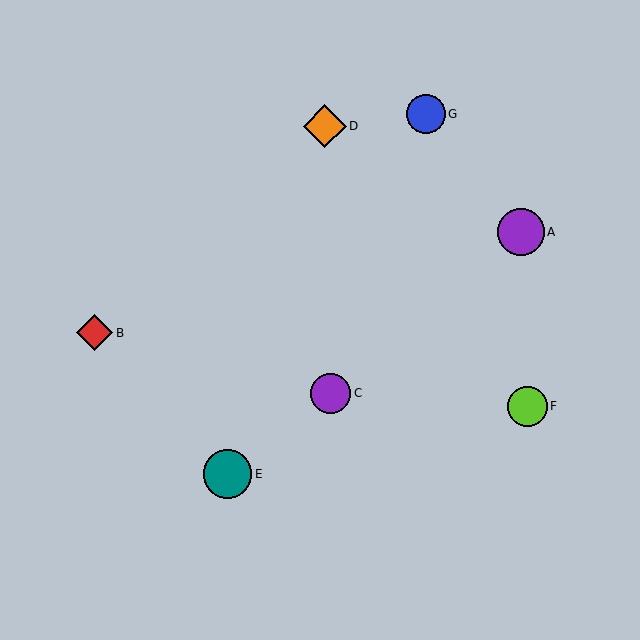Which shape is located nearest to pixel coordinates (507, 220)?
The purple circle (labeled A) at (521, 232) is nearest to that location.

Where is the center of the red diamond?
The center of the red diamond is at (95, 333).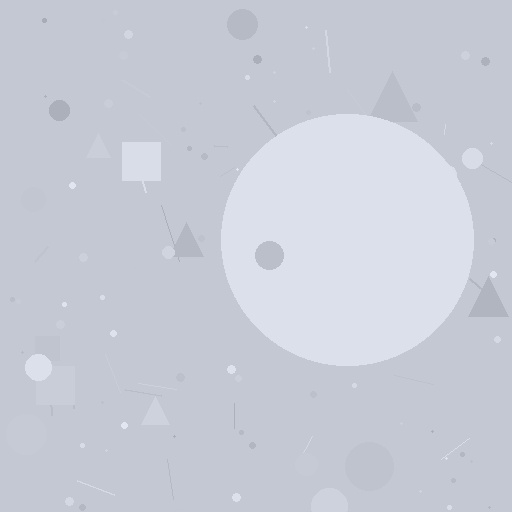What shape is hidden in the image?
A circle is hidden in the image.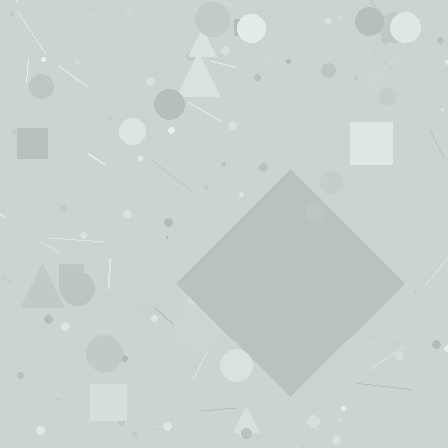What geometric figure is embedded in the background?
A diamond is embedded in the background.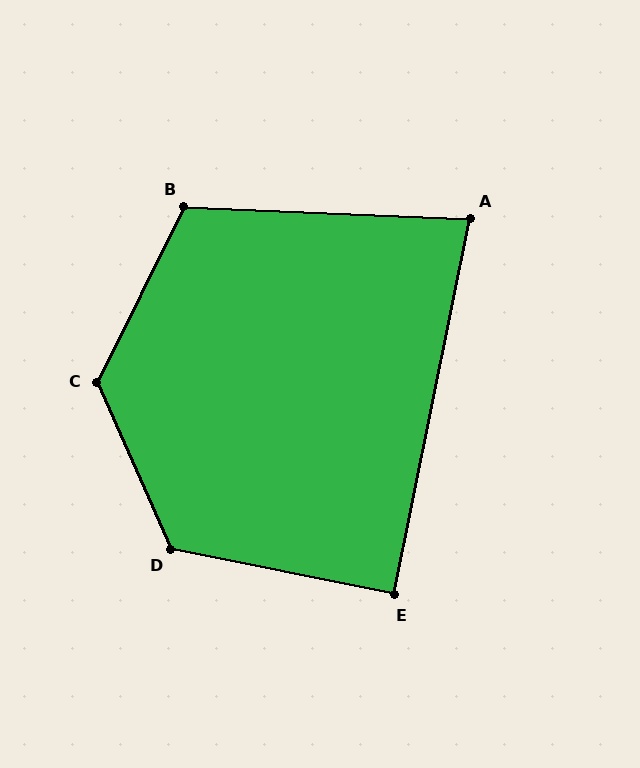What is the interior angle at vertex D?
Approximately 125 degrees (obtuse).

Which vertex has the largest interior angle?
C, at approximately 130 degrees.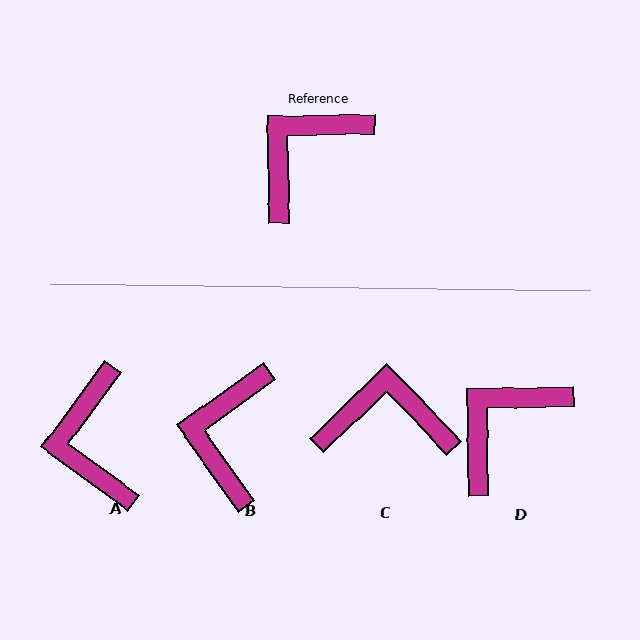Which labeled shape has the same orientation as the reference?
D.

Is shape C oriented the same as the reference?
No, it is off by about 47 degrees.